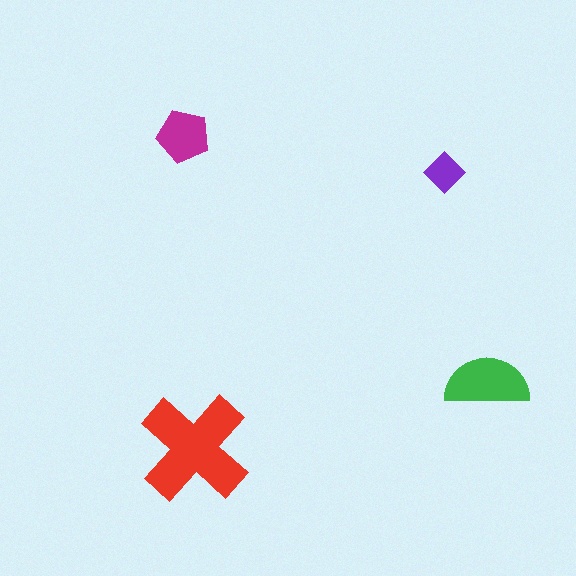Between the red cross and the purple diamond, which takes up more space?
The red cross.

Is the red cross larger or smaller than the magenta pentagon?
Larger.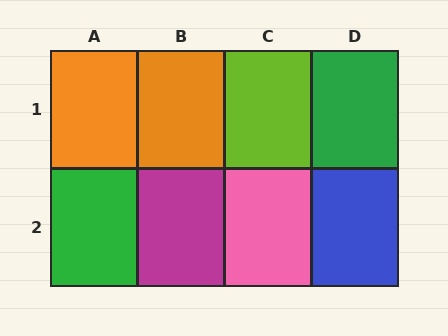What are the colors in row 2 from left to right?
Green, magenta, pink, blue.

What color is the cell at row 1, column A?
Orange.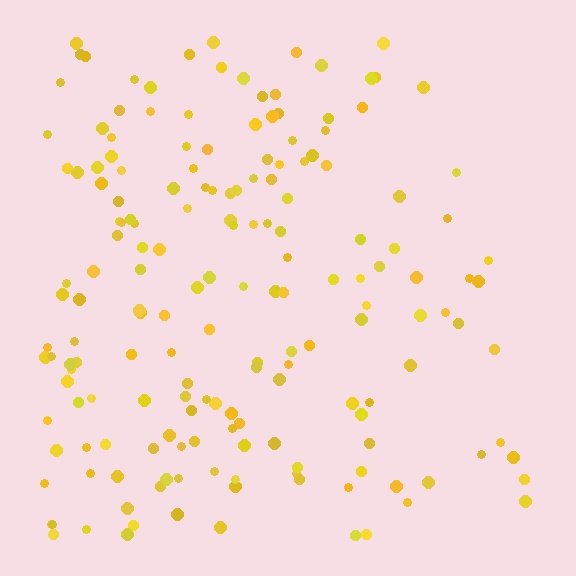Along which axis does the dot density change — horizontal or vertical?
Horizontal.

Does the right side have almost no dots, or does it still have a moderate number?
Still a moderate number, just noticeably fewer than the left.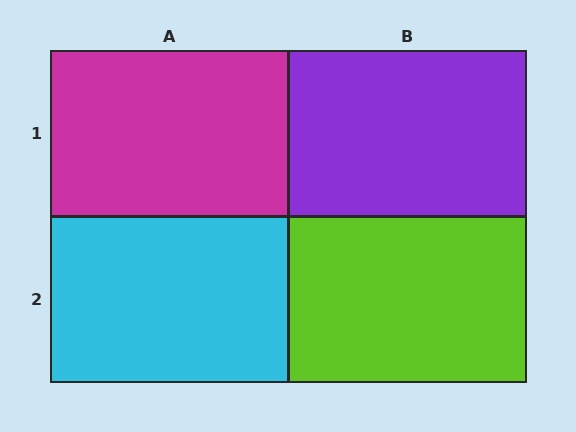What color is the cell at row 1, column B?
Purple.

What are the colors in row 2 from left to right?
Cyan, lime.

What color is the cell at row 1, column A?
Magenta.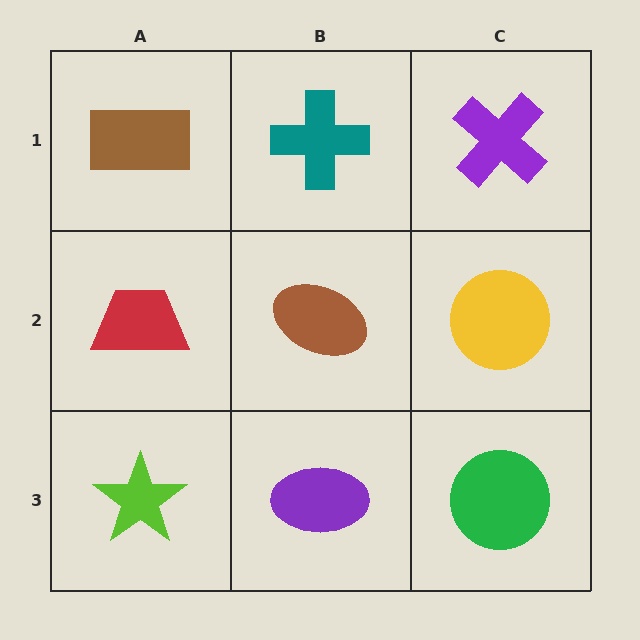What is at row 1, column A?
A brown rectangle.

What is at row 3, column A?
A lime star.